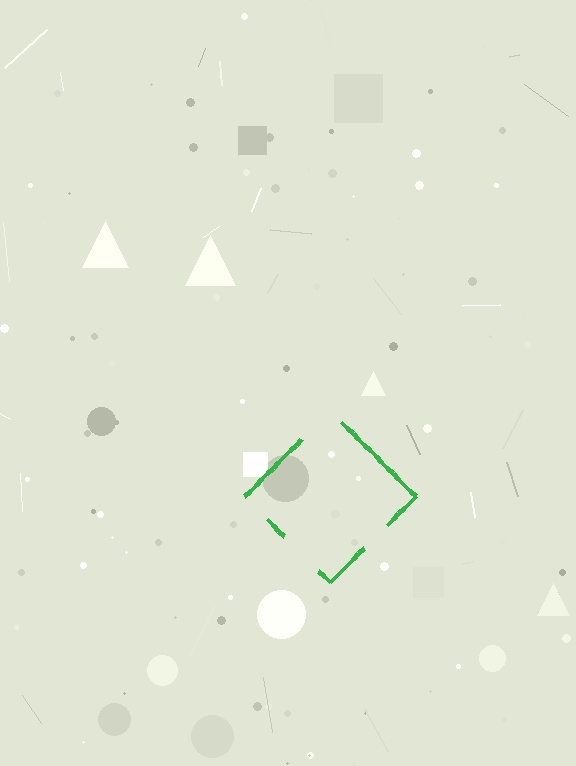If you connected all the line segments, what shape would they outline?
They would outline a diamond.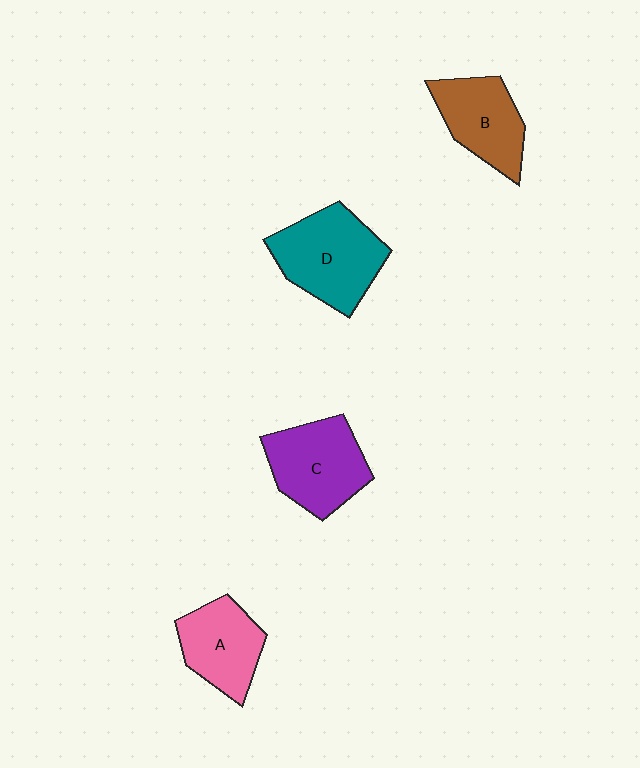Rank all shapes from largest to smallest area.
From largest to smallest: D (teal), C (purple), B (brown), A (pink).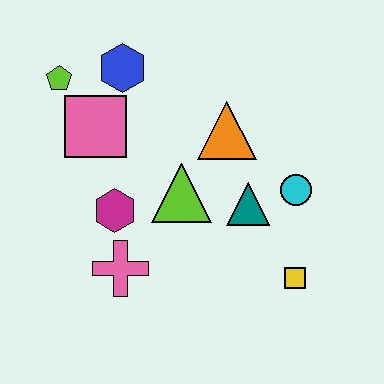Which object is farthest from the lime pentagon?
The yellow square is farthest from the lime pentagon.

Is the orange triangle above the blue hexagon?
No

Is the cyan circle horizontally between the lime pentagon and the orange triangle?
No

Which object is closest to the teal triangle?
The cyan circle is closest to the teal triangle.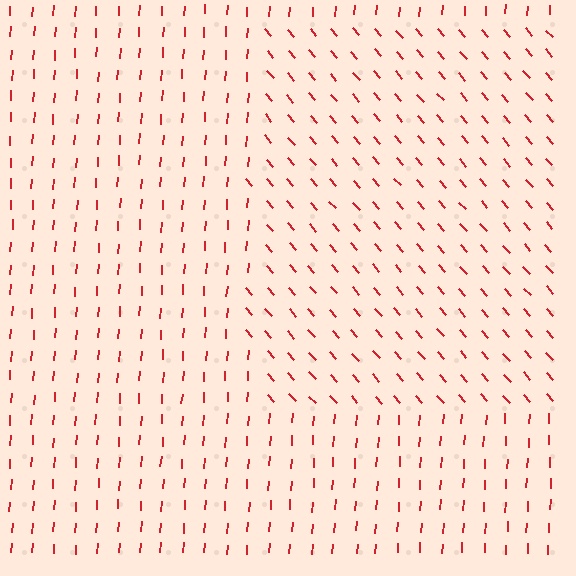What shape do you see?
I see a rectangle.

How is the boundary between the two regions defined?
The boundary is defined purely by a change in line orientation (approximately 45 degrees difference). All lines are the same color and thickness.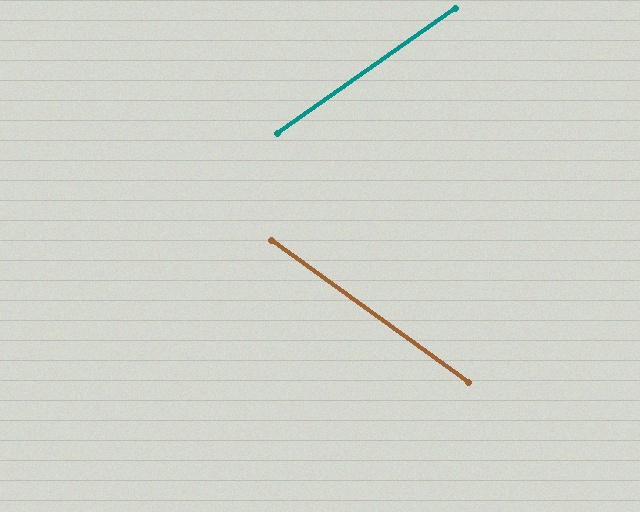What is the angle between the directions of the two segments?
Approximately 71 degrees.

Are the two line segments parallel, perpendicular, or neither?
Neither parallel nor perpendicular — they differ by about 71°.